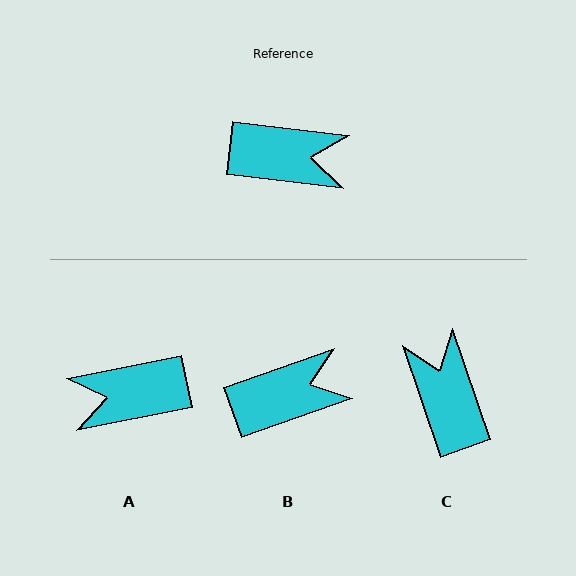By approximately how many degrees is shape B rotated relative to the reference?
Approximately 26 degrees counter-clockwise.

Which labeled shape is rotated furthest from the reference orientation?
A, about 162 degrees away.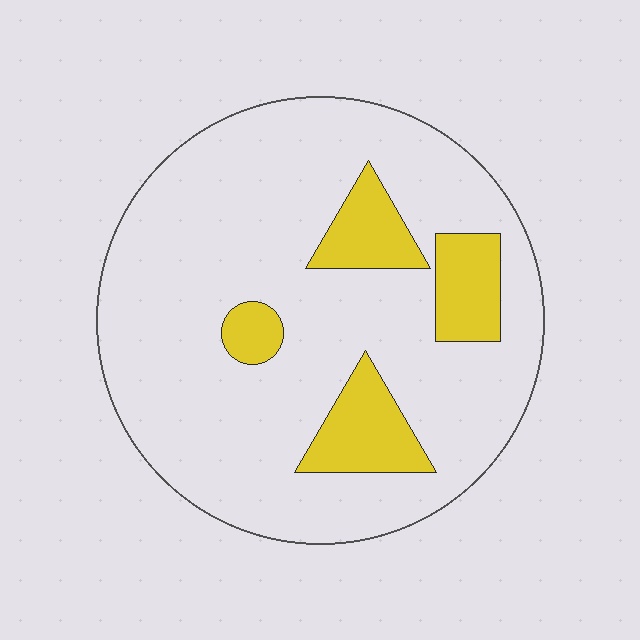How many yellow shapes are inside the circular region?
4.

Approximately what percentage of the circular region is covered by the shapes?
Approximately 15%.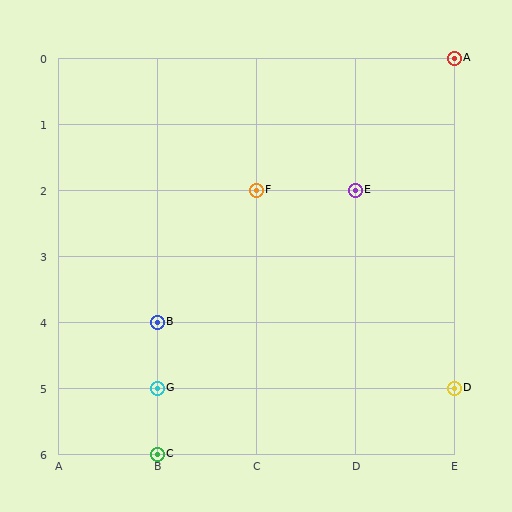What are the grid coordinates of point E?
Point E is at grid coordinates (D, 2).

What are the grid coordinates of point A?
Point A is at grid coordinates (E, 0).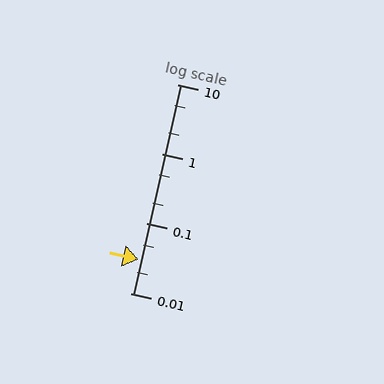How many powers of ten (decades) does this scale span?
The scale spans 3 decades, from 0.01 to 10.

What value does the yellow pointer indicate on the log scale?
The pointer indicates approximately 0.03.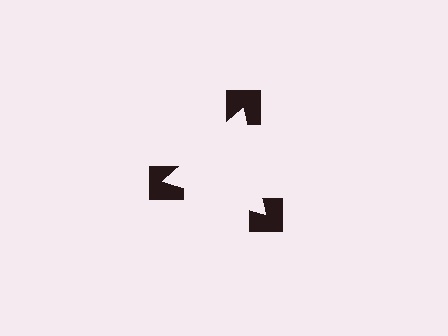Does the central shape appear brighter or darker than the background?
It typically appears slightly brighter than the background, even though no actual brightness change is drawn.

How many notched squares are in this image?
There are 3 — one at each vertex of the illusory triangle.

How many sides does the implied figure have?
3 sides.